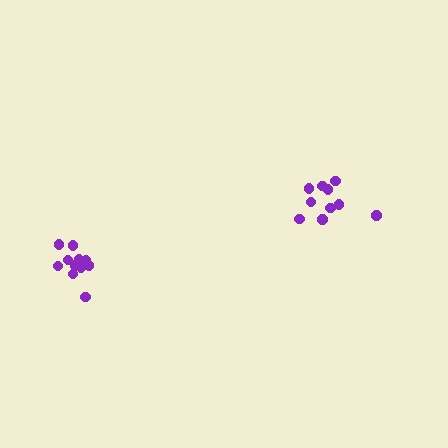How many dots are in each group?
Group 1: 10 dots, Group 2: 11 dots (21 total).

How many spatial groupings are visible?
There are 2 spatial groupings.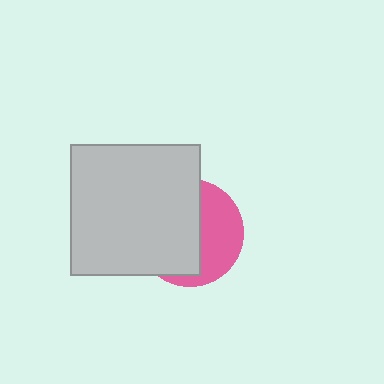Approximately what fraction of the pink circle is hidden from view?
Roughly 59% of the pink circle is hidden behind the light gray square.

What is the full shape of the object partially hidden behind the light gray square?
The partially hidden object is a pink circle.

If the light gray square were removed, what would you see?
You would see the complete pink circle.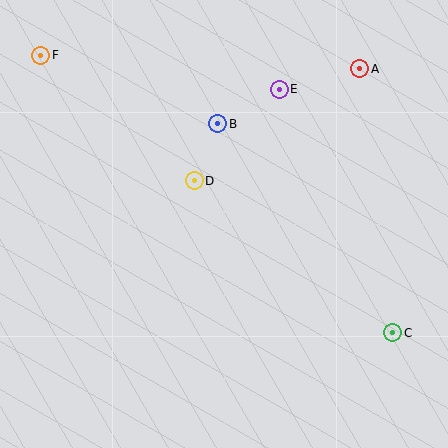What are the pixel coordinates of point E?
Point E is at (279, 89).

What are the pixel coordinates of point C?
Point C is at (393, 333).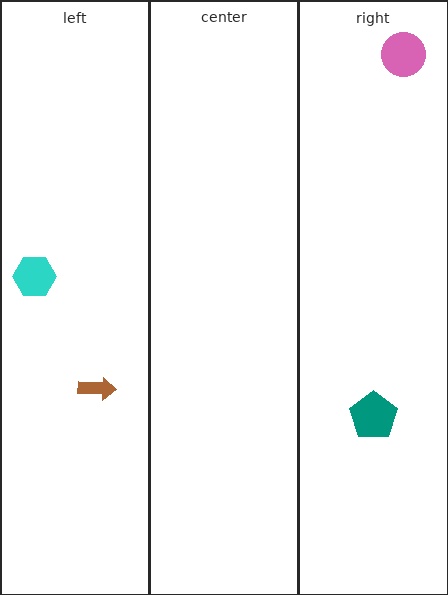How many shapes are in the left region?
2.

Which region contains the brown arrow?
The left region.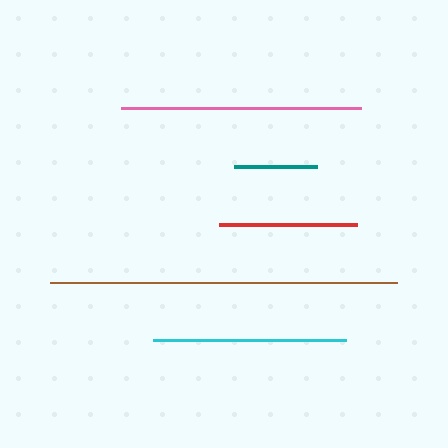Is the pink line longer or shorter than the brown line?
The brown line is longer than the pink line.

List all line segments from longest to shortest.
From longest to shortest: brown, pink, cyan, red, teal.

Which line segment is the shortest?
The teal line is the shortest at approximately 83 pixels.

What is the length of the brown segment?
The brown segment is approximately 348 pixels long.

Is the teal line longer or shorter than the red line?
The red line is longer than the teal line.